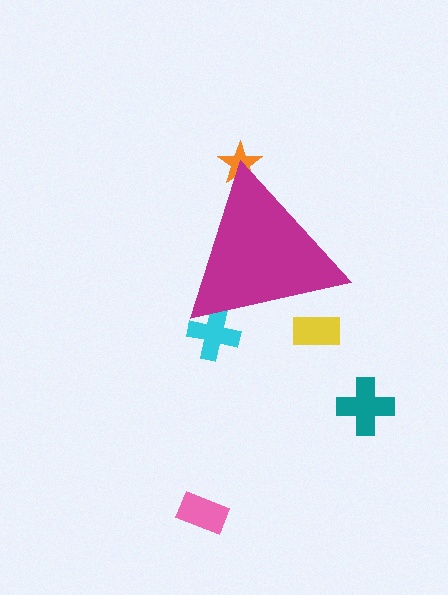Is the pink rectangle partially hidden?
No, the pink rectangle is fully visible.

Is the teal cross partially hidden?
No, the teal cross is fully visible.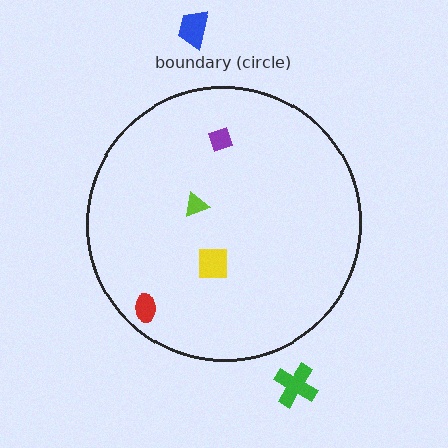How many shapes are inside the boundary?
4 inside, 2 outside.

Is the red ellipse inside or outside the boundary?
Inside.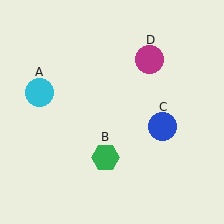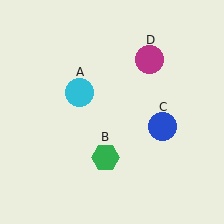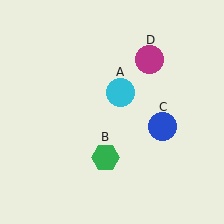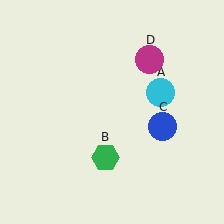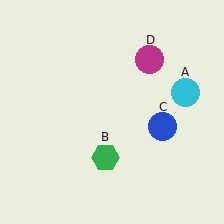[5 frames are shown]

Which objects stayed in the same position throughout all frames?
Green hexagon (object B) and blue circle (object C) and magenta circle (object D) remained stationary.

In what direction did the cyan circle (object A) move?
The cyan circle (object A) moved right.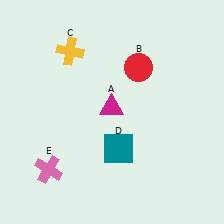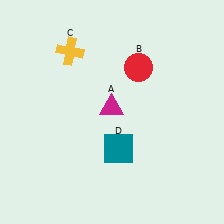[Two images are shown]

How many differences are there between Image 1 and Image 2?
There is 1 difference between the two images.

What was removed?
The pink cross (E) was removed in Image 2.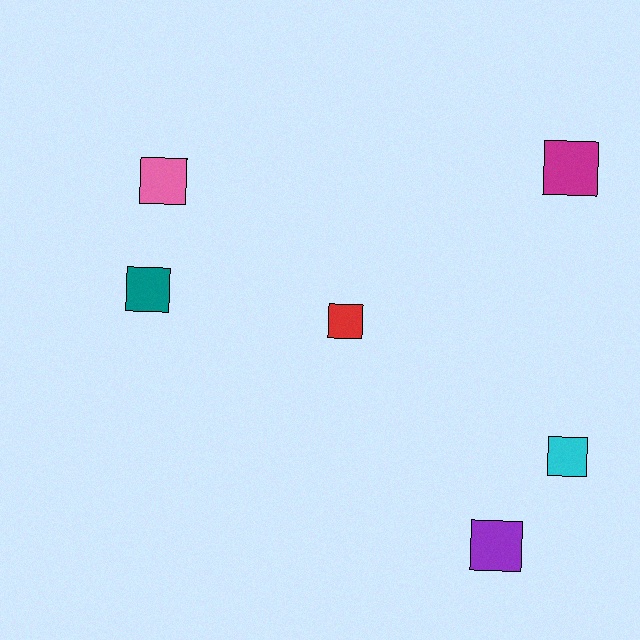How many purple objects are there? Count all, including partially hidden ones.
There is 1 purple object.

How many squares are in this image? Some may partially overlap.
There are 6 squares.